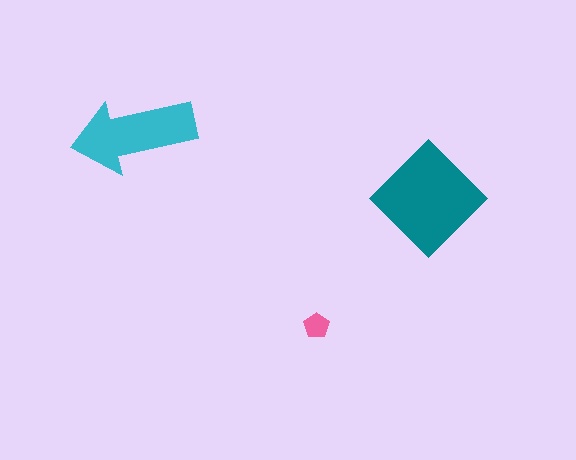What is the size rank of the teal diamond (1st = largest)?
1st.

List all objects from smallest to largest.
The pink pentagon, the cyan arrow, the teal diamond.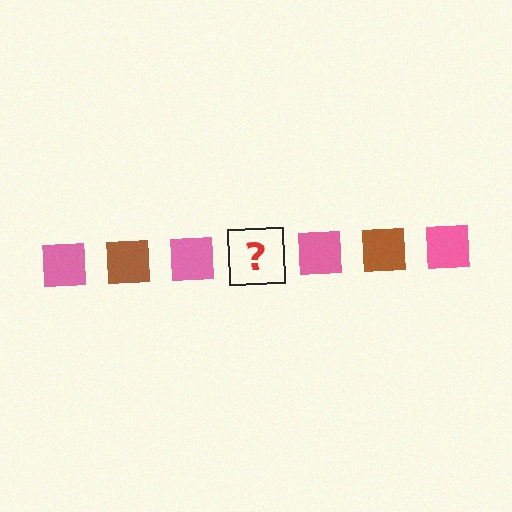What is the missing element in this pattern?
The missing element is a brown square.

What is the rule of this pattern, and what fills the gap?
The rule is that the pattern cycles through pink, brown squares. The gap should be filled with a brown square.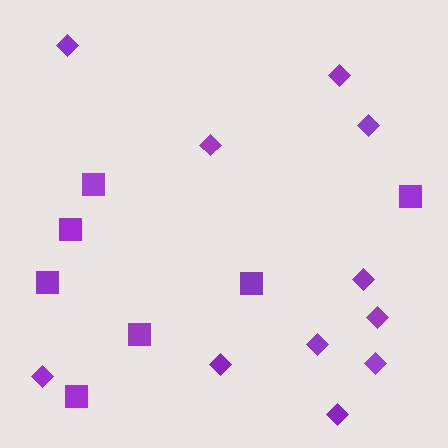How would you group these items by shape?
There are 2 groups: one group of diamonds (11) and one group of squares (7).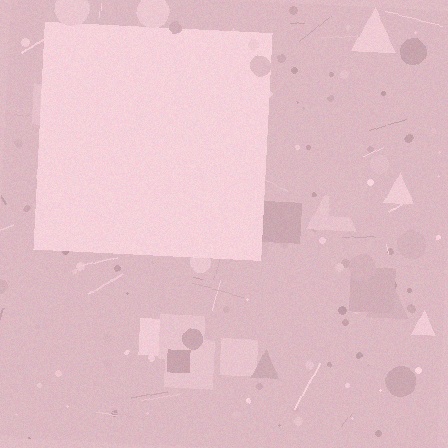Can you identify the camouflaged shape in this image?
The camouflaged shape is a square.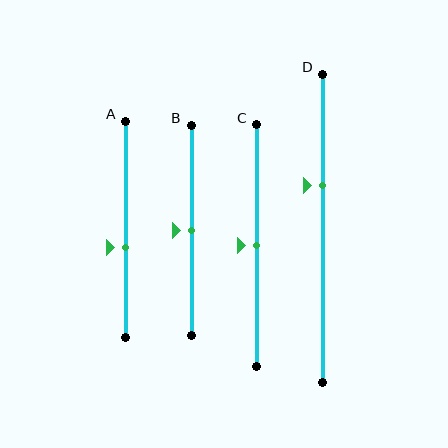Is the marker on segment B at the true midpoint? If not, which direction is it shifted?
Yes, the marker on segment B is at the true midpoint.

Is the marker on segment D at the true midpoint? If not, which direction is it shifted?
No, the marker on segment D is shifted upward by about 14% of the segment length.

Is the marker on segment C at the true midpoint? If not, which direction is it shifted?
Yes, the marker on segment C is at the true midpoint.